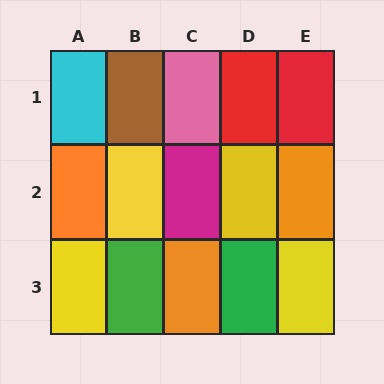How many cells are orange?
3 cells are orange.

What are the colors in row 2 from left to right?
Orange, yellow, magenta, yellow, orange.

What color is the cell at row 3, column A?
Yellow.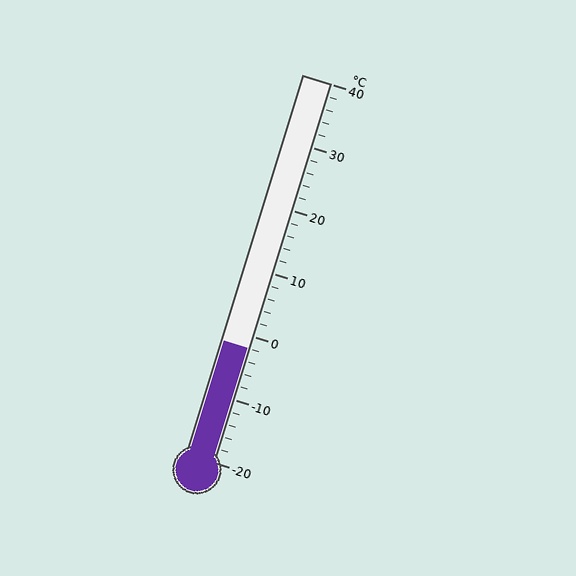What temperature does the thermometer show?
The thermometer shows approximately -2°C.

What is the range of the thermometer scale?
The thermometer scale ranges from -20°C to 40°C.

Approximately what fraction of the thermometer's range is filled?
The thermometer is filled to approximately 30% of its range.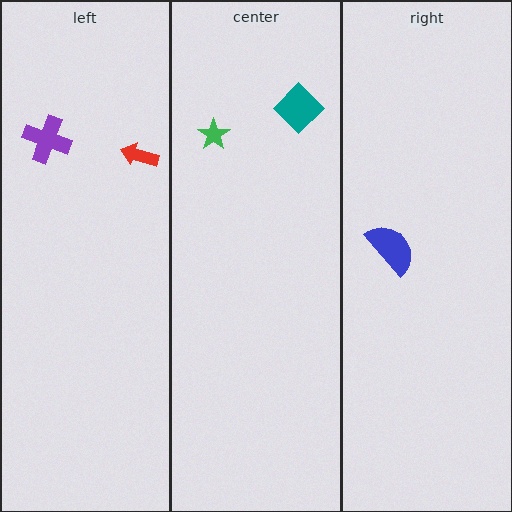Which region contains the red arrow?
The left region.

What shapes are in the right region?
The blue semicircle.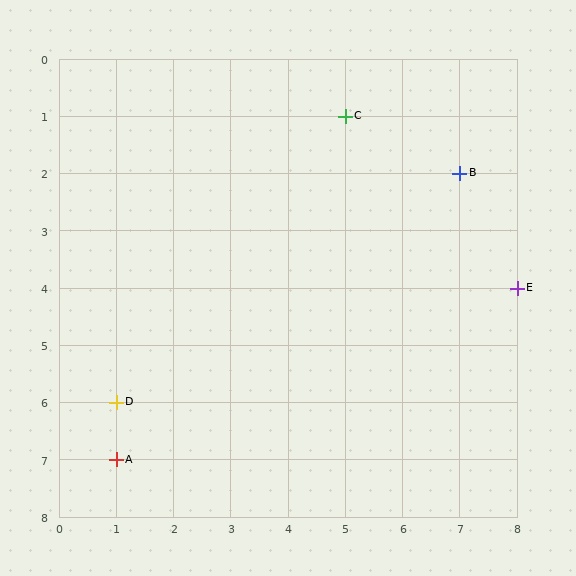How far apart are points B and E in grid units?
Points B and E are 1 column and 2 rows apart (about 2.2 grid units diagonally).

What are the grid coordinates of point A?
Point A is at grid coordinates (1, 7).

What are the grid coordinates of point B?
Point B is at grid coordinates (7, 2).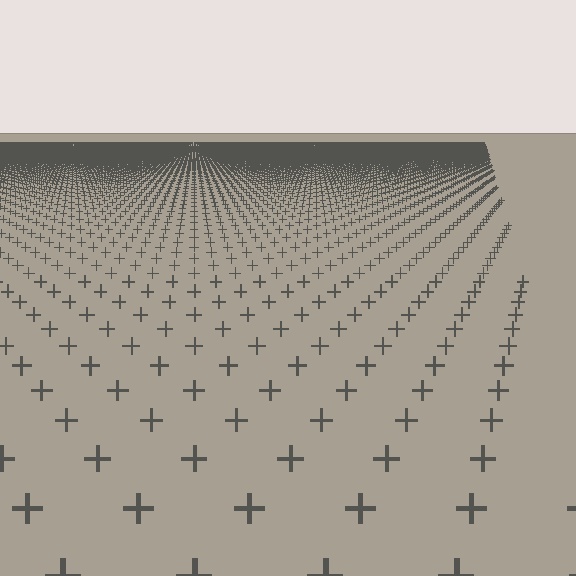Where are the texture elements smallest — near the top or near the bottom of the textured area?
Near the top.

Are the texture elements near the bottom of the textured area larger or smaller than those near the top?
Larger. Near the bottom, elements are closer to the viewer and appear at a bigger on-screen size.